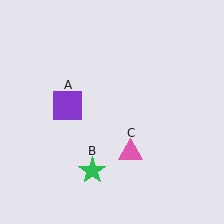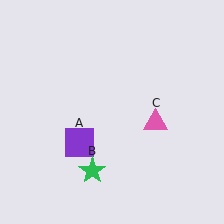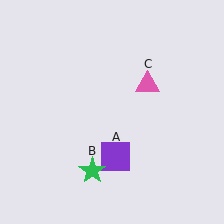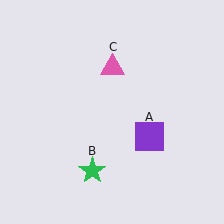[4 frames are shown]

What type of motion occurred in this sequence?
The purple square (object A), pink triangle (object C) rotated counterclockwise around the center of the scene.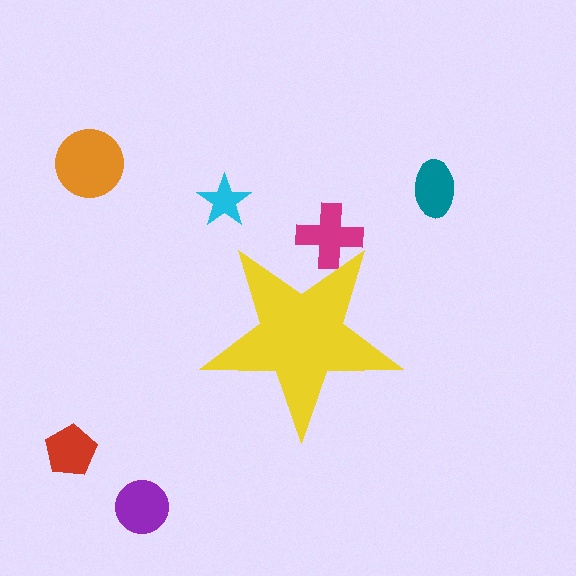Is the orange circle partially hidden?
No, the orange circle is fully visible.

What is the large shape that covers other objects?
A yellow star.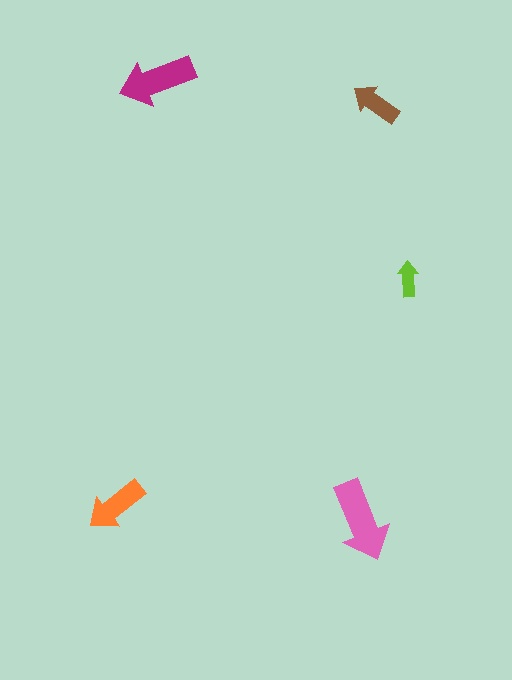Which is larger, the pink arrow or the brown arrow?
The pink one.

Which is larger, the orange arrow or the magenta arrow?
The magenta one.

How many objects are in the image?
There are 5 objects in the image.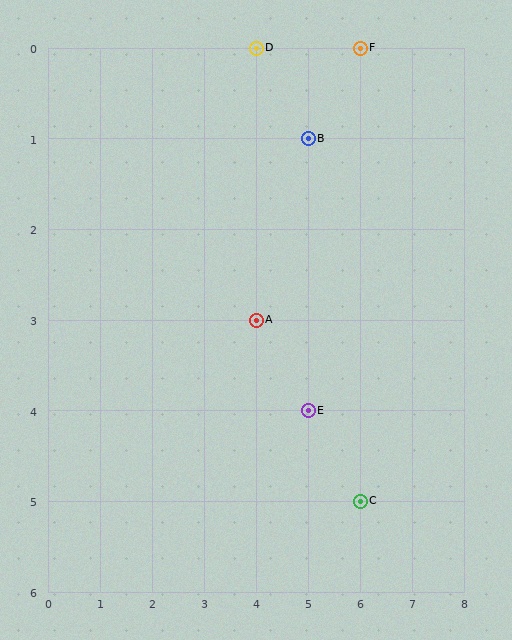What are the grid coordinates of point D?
Point D is at grid coordinates (4, 0).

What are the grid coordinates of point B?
Point B is at grid coordinates (5, 1).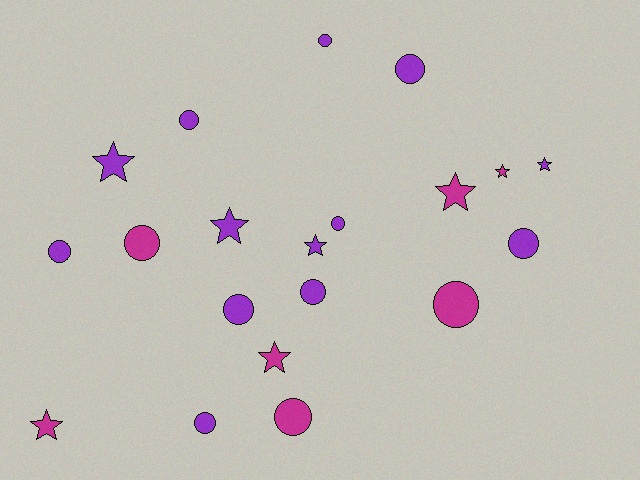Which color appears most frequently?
Purple, with 13 objects.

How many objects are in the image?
There are 20 objects.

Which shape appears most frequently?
Circle, with 12 objects.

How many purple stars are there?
There are 4 purple stars.